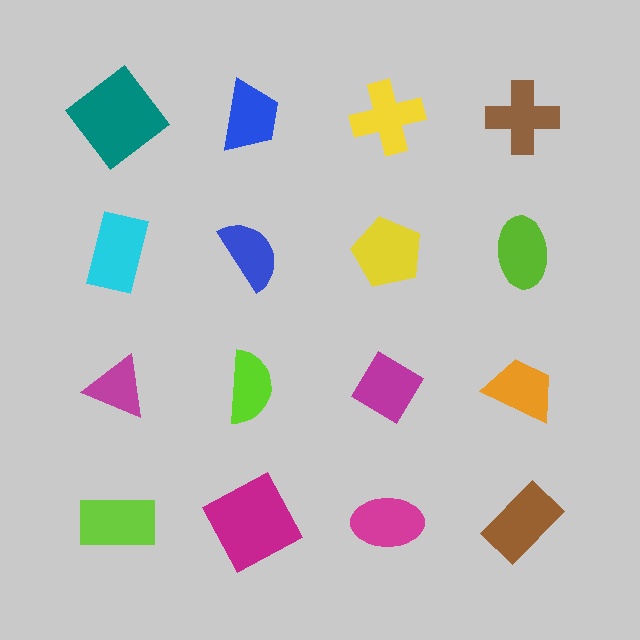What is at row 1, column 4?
A brown cross.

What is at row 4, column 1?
A lime rectangle.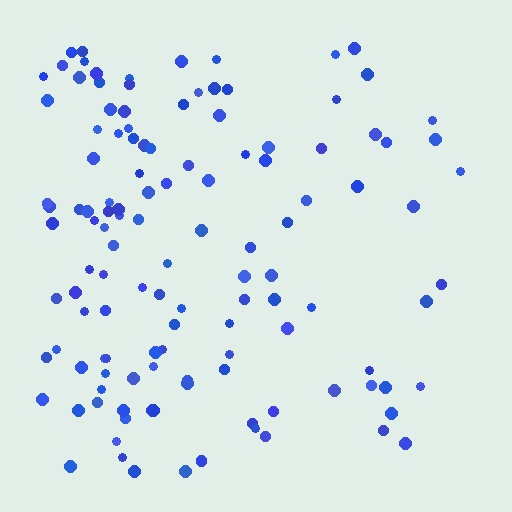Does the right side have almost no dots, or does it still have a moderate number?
Still a moderate number, just noticeably fewer than the left.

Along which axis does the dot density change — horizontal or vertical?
Horizontal.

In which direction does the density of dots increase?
From right to left, with the left side densest.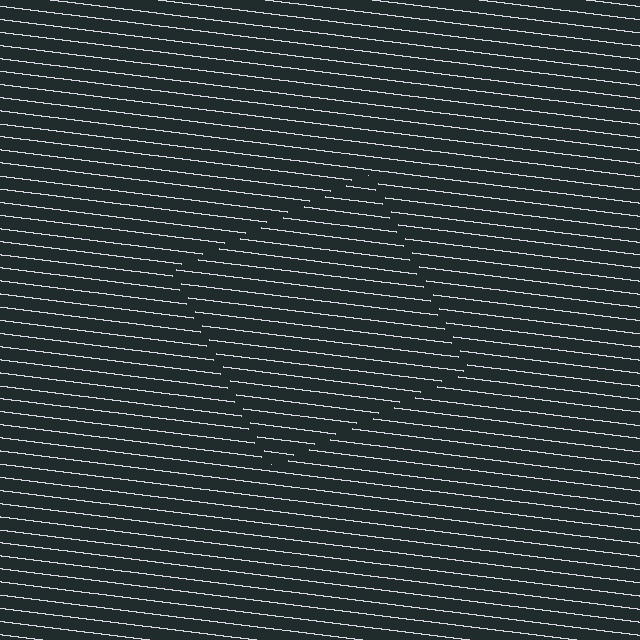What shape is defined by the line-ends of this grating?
An illusory square. The interior of the shape contains the same grating, shifted by half a period — the contour is defined by the phase discontinuity where line-ends from the inner and outer gratings abut.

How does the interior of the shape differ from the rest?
The interior of the shape contains the same grating, shifted by half a period — the contour is defined by the phase discontinuity where line-ends from the inner and outer gratings abut.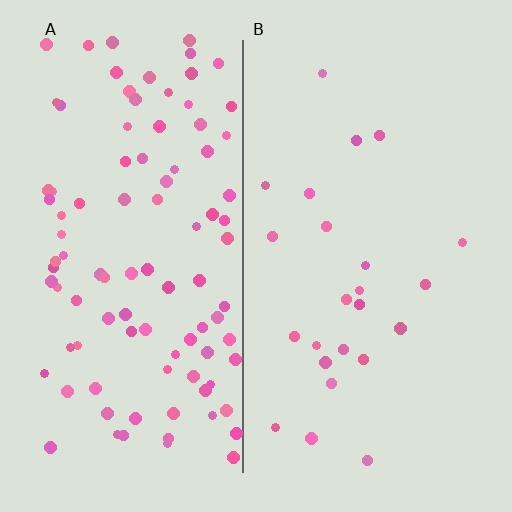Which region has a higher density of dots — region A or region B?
A (the left).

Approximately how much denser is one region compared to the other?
Approximately 4.1× — region A over region B.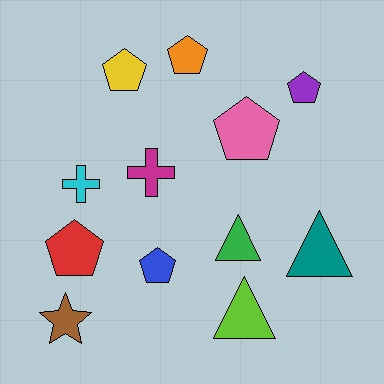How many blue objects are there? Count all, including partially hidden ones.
There is 1 blue object.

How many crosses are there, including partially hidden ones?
There are 2 crosses.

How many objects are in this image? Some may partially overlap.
There are 12 objects.